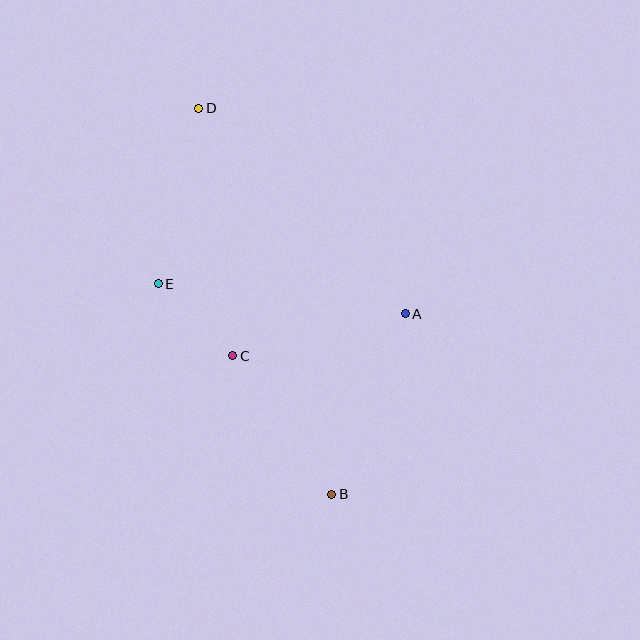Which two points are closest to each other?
Points C and E are closest to each other.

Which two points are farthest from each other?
Points B and D are farthest from each other.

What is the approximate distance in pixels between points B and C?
The distance between B and C is approximately 170 pixels.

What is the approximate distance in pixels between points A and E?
The distance between A and E is approximately 249 pixels.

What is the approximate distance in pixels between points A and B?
The distance between A and B is approximately 195 pixels.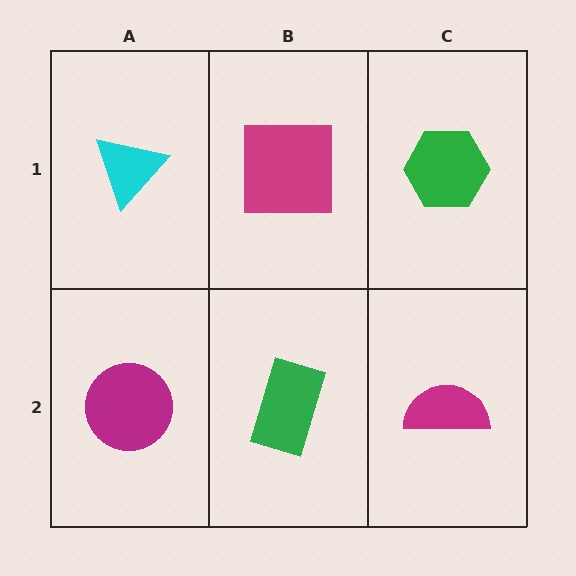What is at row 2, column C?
A magenta semicircle.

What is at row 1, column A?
A cyan triangle.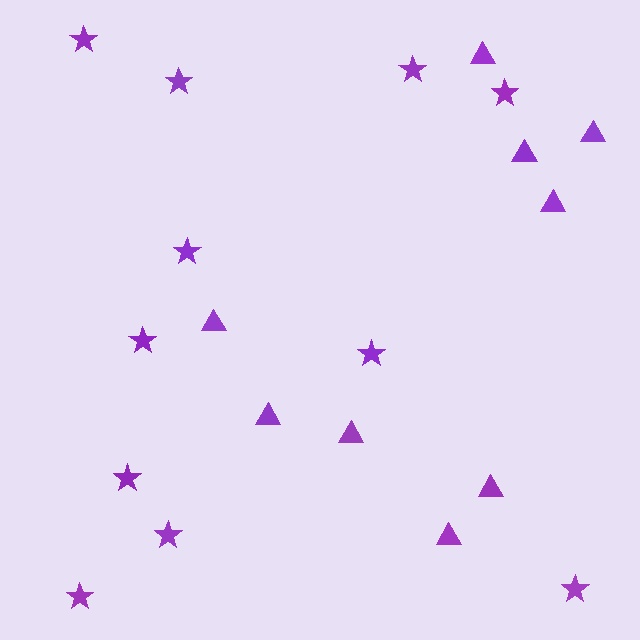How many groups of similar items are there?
There are 2 groups: one group of triangles (9) and one group of stars (11).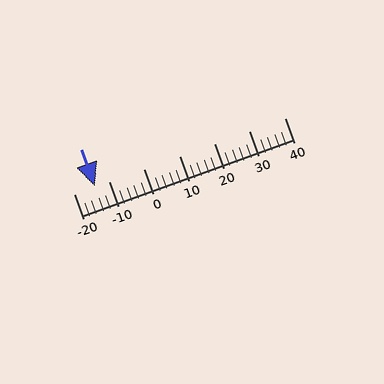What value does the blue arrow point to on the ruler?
The blue arrow points to approximately -14.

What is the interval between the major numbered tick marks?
The major tick marks are spaced 10 units apart.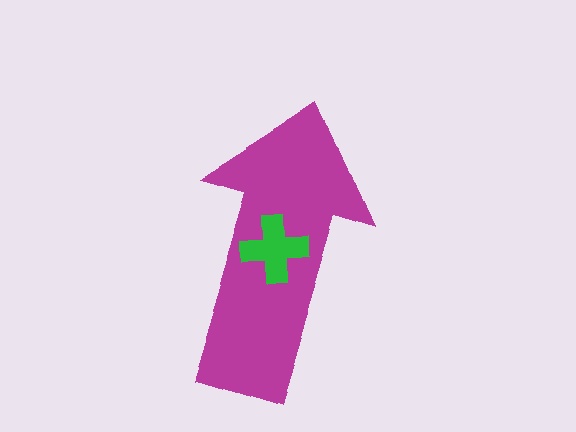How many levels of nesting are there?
2.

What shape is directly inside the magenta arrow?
The green cross.